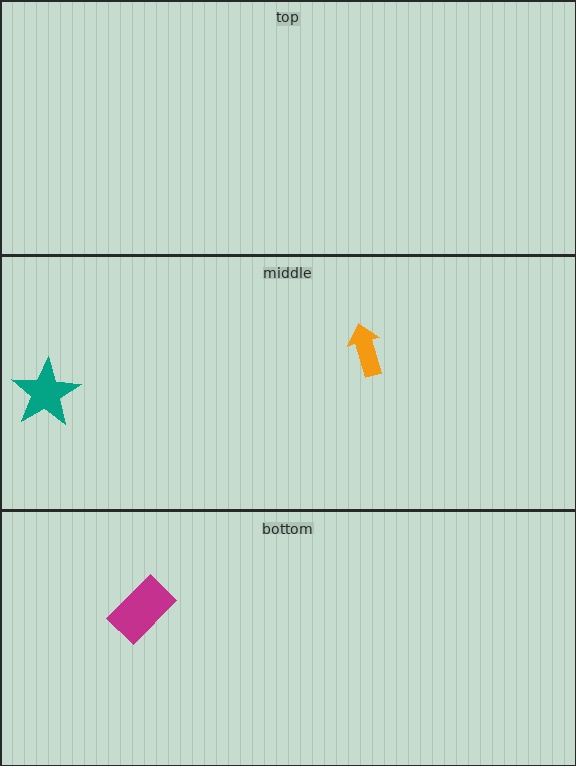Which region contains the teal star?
The middle region.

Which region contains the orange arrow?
The middle region.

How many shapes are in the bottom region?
1.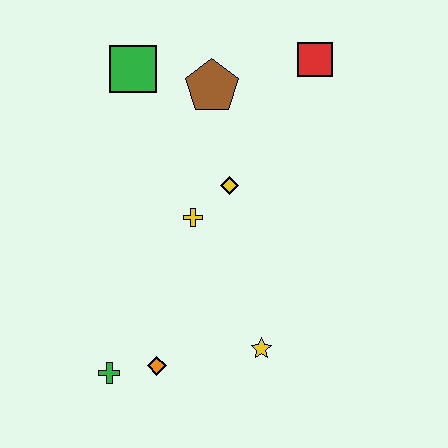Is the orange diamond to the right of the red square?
No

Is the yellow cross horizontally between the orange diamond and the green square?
No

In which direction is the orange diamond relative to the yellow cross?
The orange diamond is below the yellow cross.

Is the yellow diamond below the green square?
Yes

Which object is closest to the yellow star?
The orange diamond is closest to the yellow star.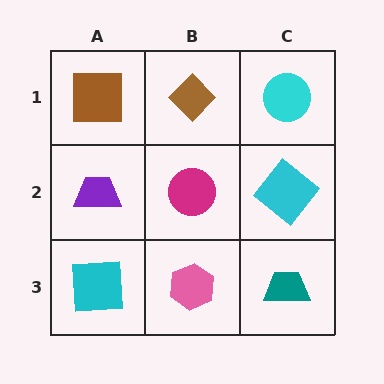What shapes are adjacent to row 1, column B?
A magenta circle (row 2, column B), a brown square (row 1, column A), a cyan circle (row 1, column C).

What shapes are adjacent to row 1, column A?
A purple trapezoid (row 2, column A), a brown diamond (row 1, column B).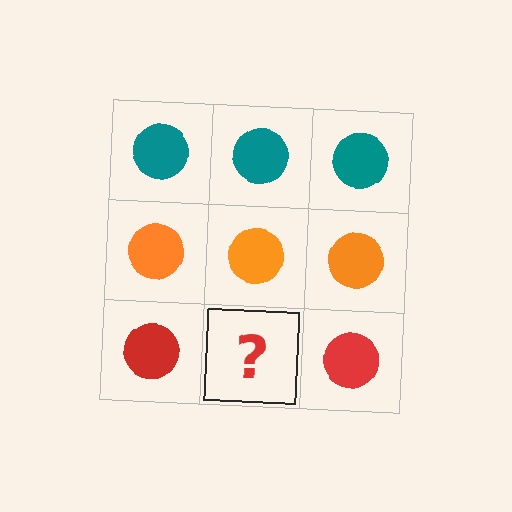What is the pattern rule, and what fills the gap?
The rule is that each row has a consistent color. The gap should be filled with a red circle.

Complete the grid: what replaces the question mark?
The question mark should be replaced with a red circle.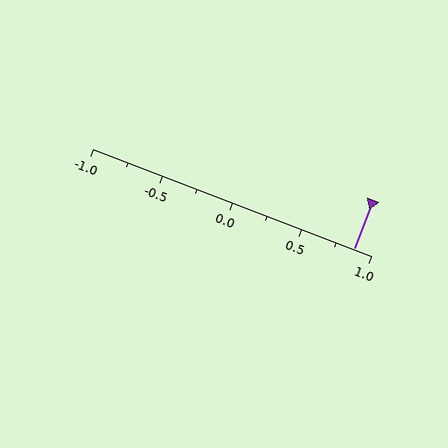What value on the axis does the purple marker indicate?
The marker indicates approximately 0.88.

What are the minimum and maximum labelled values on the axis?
The axis runs from -1.0 to 1.0.